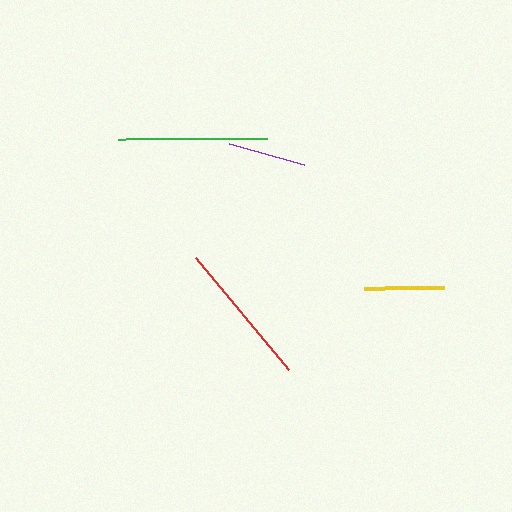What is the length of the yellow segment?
The yellow segment is approximately 80 pixels long.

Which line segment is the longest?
The green line is the longest at approximately 149 pixels.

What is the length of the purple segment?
The purple segment is approximately 78 pixels long.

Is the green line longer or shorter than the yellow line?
The green line is longer than the yellow line.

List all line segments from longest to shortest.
From longest to shortest: green, red, yellow, purple.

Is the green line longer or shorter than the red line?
The green line is longer than the red line.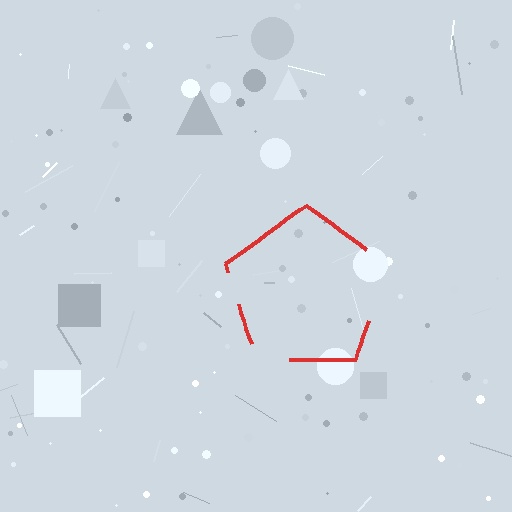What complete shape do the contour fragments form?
The contour fragments form a pentagon.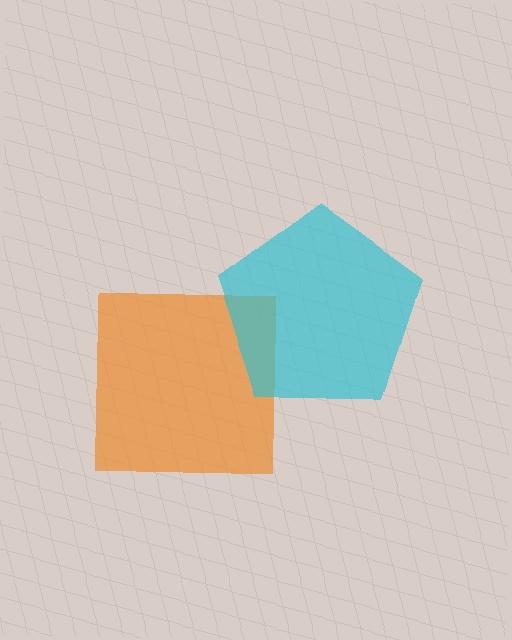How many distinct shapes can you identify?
There are 2 distinct shapes: an orange square, a cyan pentagon.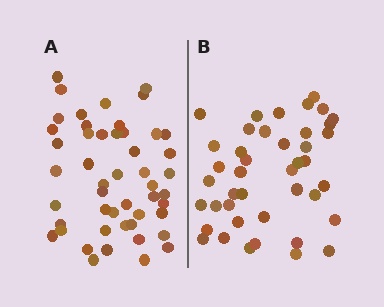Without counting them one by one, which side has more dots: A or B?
Region A (the left region) has more dots.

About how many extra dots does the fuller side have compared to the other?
Region A has roughly 8 or so more dots than region B.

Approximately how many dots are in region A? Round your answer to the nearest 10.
About 50 dots. (The exact count is 49, which rounds to 50.)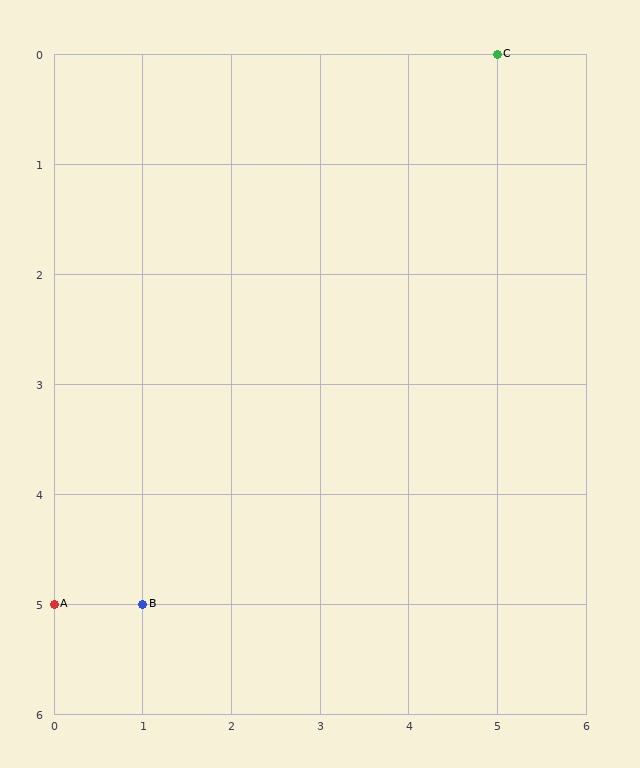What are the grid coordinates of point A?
Point A is at grid coordinates (0, 5).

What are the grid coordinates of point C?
Point C is at grid coordinates (5, 0).